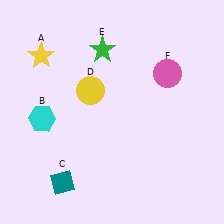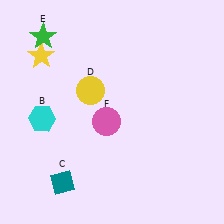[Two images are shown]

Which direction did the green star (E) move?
The green star (E) moved left.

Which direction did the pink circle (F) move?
The pink circle (F) moved left.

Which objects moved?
The objects that moved are: the green star (E), the pink circle (F).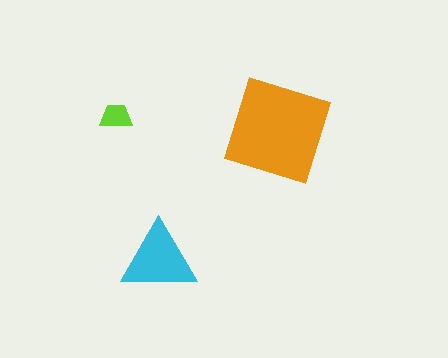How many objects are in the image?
There are 3 objects in the image.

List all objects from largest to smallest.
The orange diamond, the cyan triangle, the lime trapezoid.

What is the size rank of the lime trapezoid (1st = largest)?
3rd.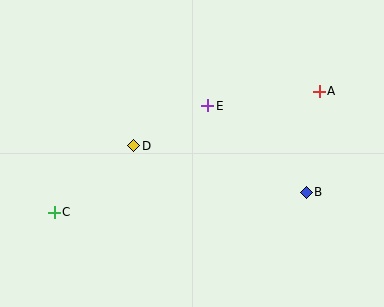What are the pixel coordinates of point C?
Point C is at (54, 212).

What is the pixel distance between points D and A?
The distance between D and A is 194 pixels.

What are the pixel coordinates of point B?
Point B is at (306, 192).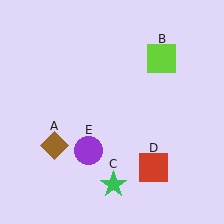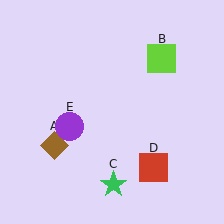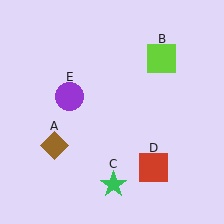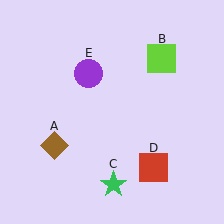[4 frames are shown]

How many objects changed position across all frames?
1 object changed position: purple circle (object E).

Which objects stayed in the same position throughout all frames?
Brown diamond (object A) and lime square (object B) and green star (object C) and red square (object D) remained stationary.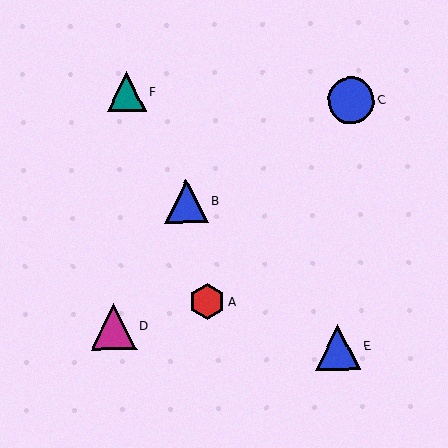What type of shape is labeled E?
Shape E is a blue triangle.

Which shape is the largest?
The blue circle (labeled C) is the largest.